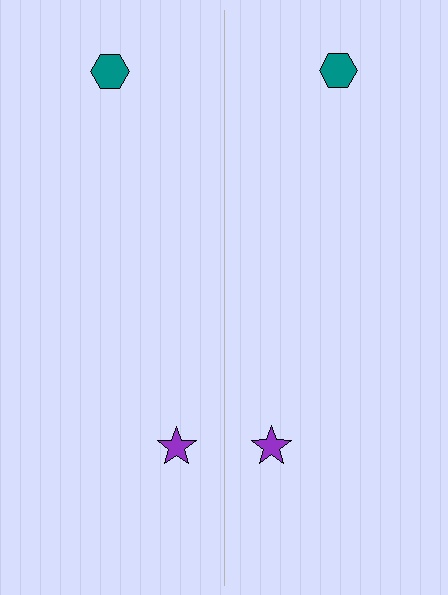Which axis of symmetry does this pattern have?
The pattern has a vertical axis of symmetry running through the center of the image.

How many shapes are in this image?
There are 4 shapes in this image.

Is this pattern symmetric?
Yes, this pattern has bilateral (reflection) symmetry.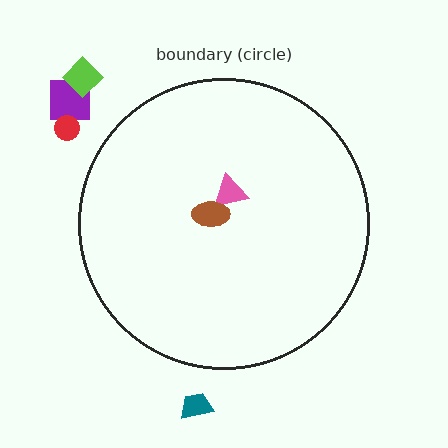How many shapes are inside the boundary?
2 inside, 4 outside.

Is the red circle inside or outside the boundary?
Outside.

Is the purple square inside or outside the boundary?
Outside.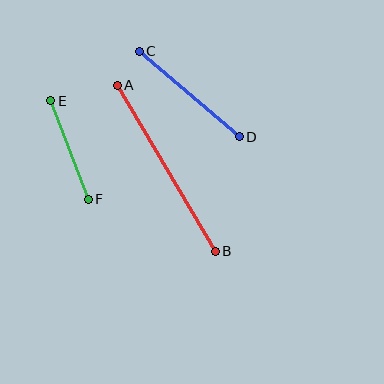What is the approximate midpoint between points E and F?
The midpoint is at approximately (69, 150) pixels.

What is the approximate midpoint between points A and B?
The midpoint is at approximately (166, 168) pixels.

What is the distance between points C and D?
The distance is approximately 131 pixels.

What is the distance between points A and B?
The distance is approximately 193 pixels.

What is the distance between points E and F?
The distance is approximately 105 pixels.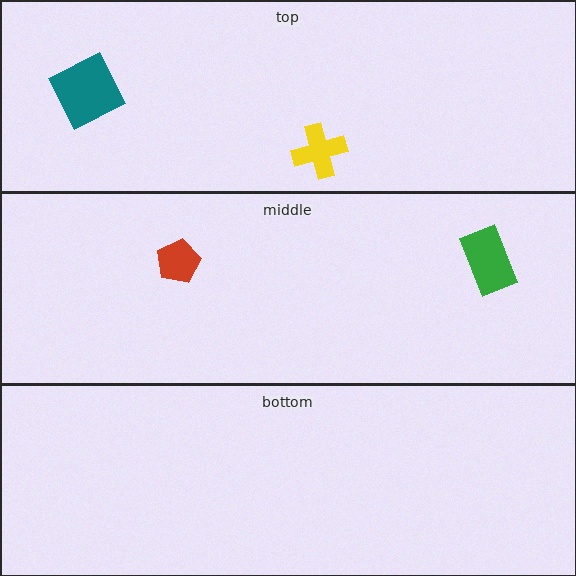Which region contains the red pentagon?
The middle region.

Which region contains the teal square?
The top region.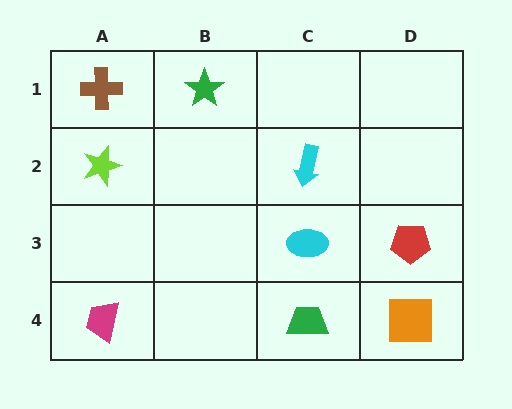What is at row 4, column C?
A green trapezoid.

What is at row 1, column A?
A brown cross.